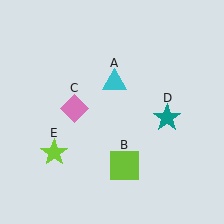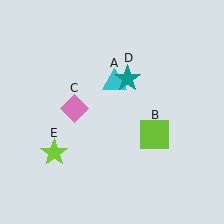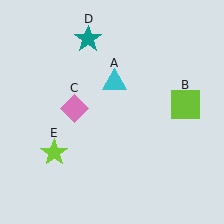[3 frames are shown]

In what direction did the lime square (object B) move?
The lime square (object B) moved up and to the right.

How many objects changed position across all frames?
2 objects changed position: lime square (object B), teal star (object D).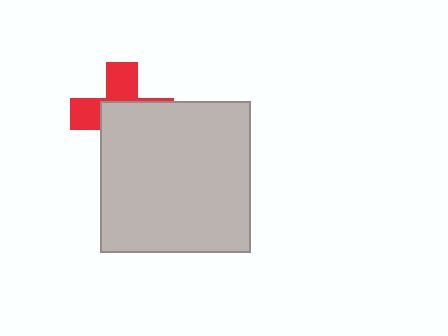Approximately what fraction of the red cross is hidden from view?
Roughly 57% of the red cross is hidden behind the light gray square.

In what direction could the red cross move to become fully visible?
The red cross could move toward the upper-left. That would shift it out from behind the light gray square entirely.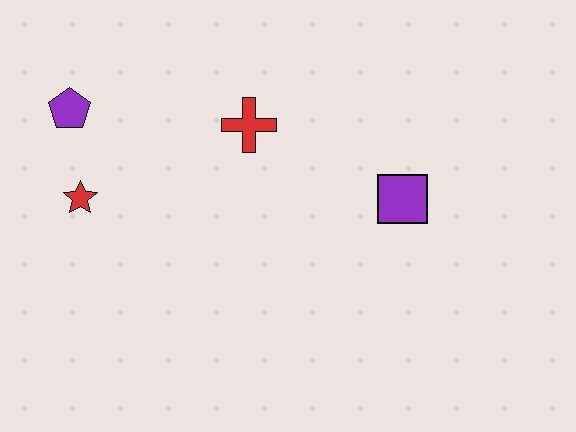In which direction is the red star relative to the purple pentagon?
The red star is below the purple pentagon.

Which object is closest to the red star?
The purple pentagon is closest to the red star.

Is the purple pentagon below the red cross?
No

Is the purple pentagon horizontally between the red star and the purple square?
No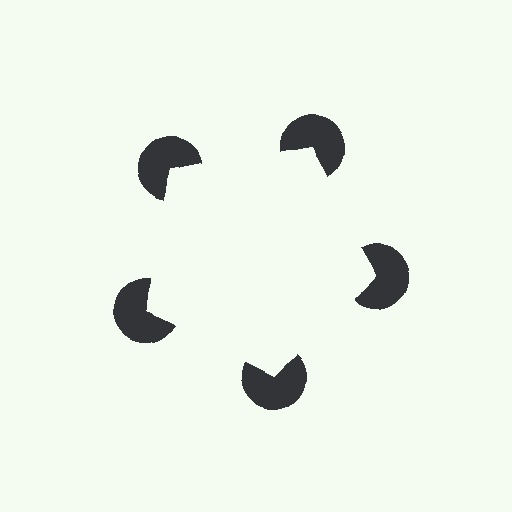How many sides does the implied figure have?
5 sides.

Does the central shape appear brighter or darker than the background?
It typically appears slightly brighter than the background, even though no actual brightness change is drawn.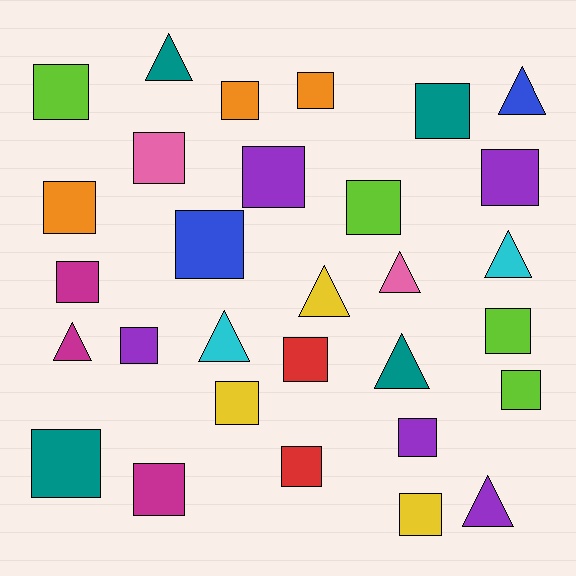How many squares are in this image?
There are 21 squares.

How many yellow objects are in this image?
There are 3 yellow objects.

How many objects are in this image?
There are 30 objects.